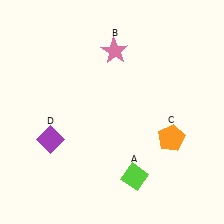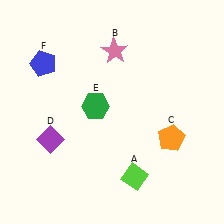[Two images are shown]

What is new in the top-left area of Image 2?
A green hexagon (E) was added in the top-left area of Image 2.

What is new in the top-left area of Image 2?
A blue pentagon (F) was added in the top-left area of Image 2.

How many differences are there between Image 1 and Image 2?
There are 2 differences between the two images.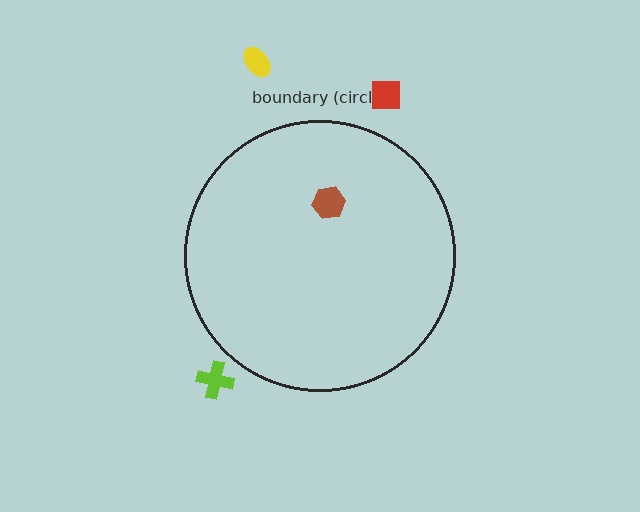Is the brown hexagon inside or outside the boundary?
Inside.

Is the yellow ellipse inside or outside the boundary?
Outside.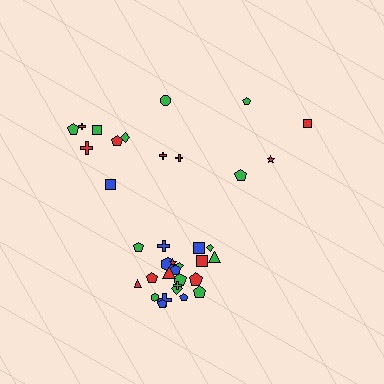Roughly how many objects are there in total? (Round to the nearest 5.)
Roughly 35 objects in total.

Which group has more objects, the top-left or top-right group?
The top-left group.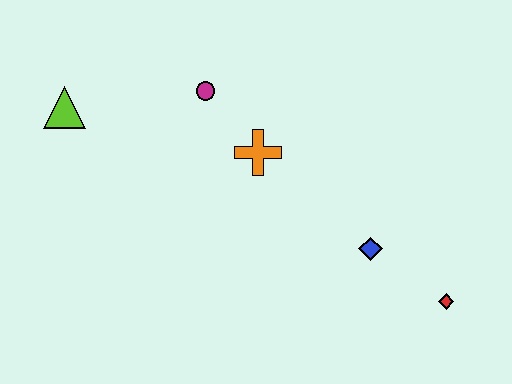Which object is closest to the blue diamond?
The red diamond is closest to the blue diamond.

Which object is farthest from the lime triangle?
The red diamond is farthest from the lime triangle.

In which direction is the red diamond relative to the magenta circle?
The red diamond is to the right of the magenta circle.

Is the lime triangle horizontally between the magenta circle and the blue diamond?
No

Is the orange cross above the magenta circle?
No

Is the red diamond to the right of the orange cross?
Yes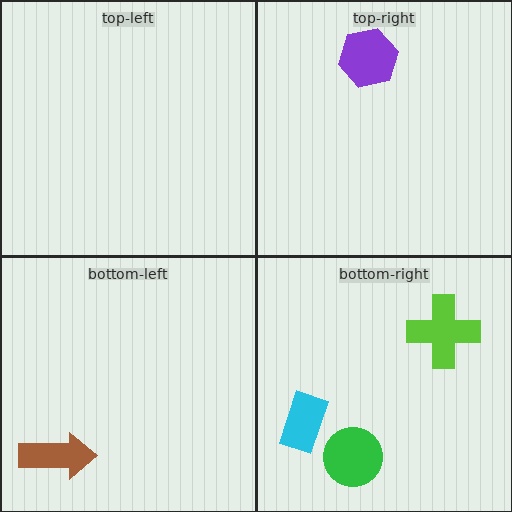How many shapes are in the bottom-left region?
1.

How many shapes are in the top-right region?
1.